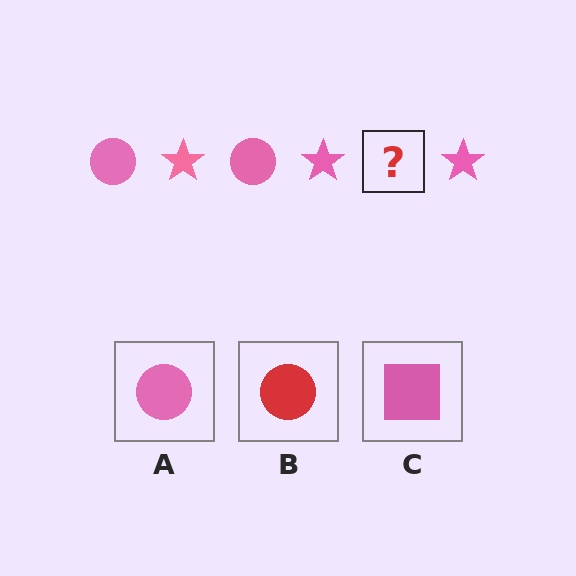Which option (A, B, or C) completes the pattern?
A.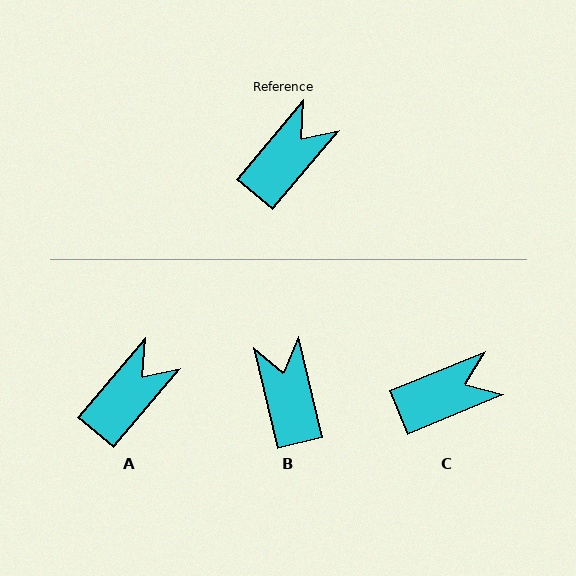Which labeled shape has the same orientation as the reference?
A.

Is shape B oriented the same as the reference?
No, it is off by about 54 degrees.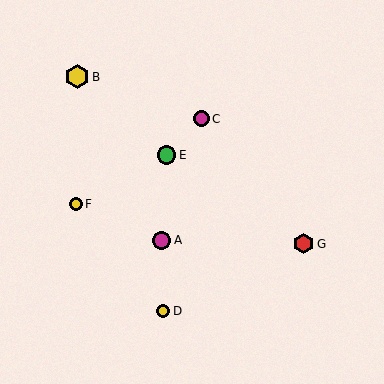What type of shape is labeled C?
Shape C is a magenta circle.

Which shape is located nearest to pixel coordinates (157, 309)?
The yellow circle (labeled D) at (163, 311) is nearest to that location.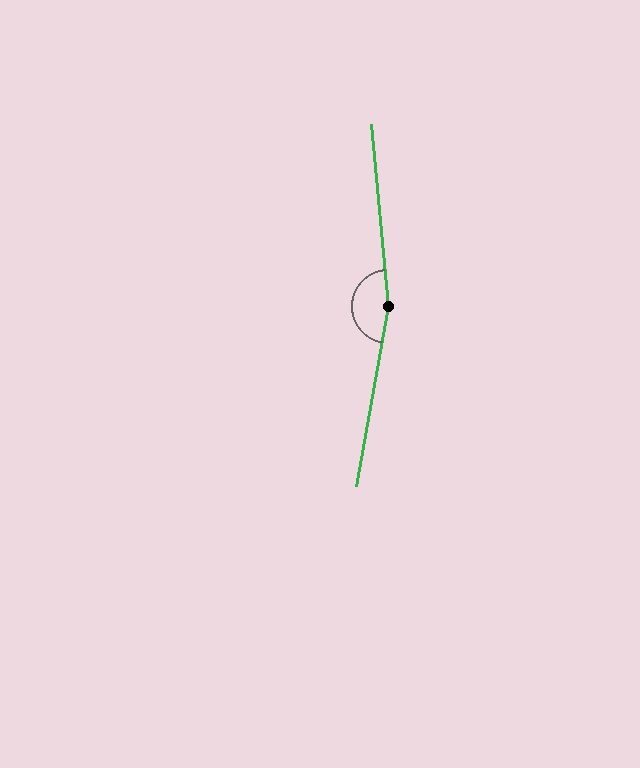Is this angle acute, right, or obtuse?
It is obtuse.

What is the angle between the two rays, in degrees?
Approximately 165 degrees.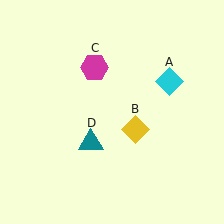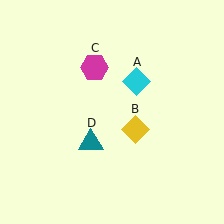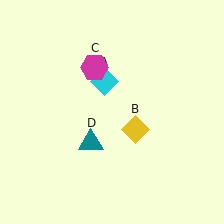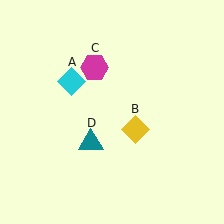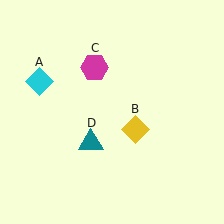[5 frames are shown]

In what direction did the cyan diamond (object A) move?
The cyan diamond (object A) moved left.